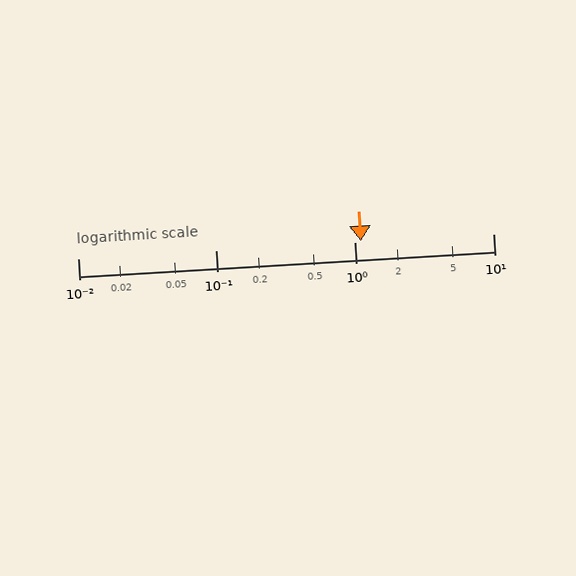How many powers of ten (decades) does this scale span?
The scale spans 3 decades, from 0.01 to 10.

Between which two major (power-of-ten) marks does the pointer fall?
The pointer is between 1 and 10.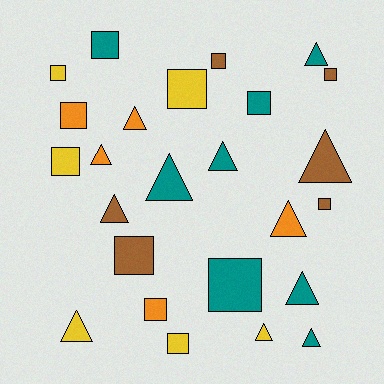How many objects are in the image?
There are 25 objects.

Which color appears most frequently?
Teal, with 8 objects.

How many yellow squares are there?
There are 4 yellow squares.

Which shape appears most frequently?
Square, with 13 objects.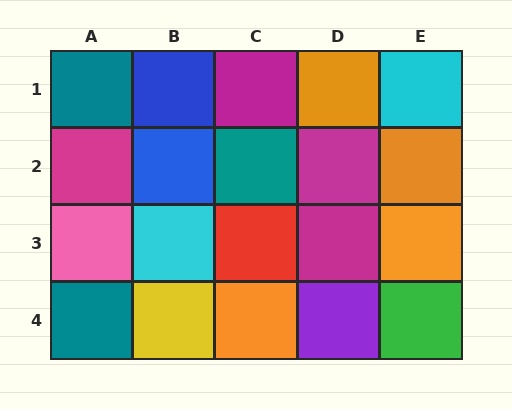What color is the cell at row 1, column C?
Magenta.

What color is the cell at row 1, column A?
Teal.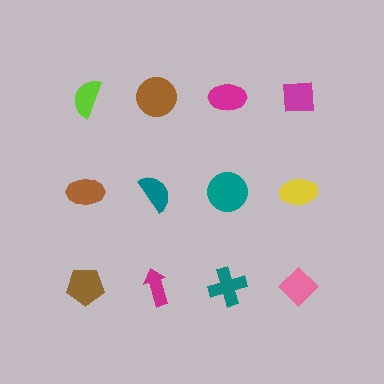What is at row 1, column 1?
A lime semicircle.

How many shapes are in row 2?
4 shapes.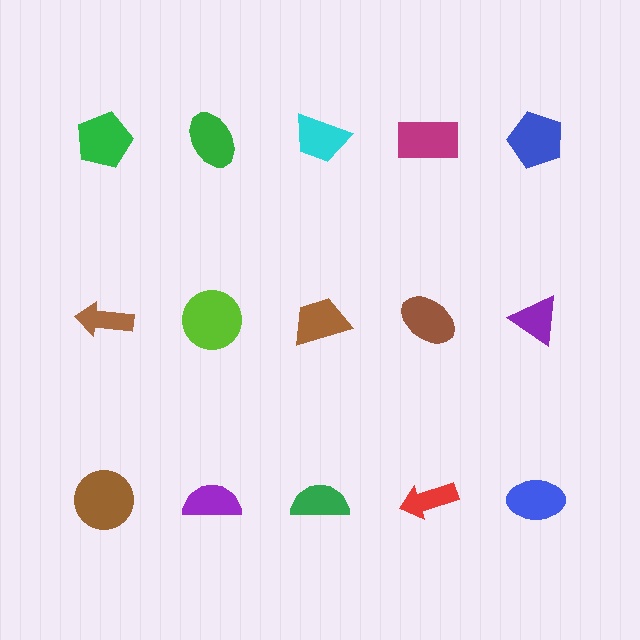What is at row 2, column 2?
A lime circle.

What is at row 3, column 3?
A green semicircle.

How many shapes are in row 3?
5 shapes.